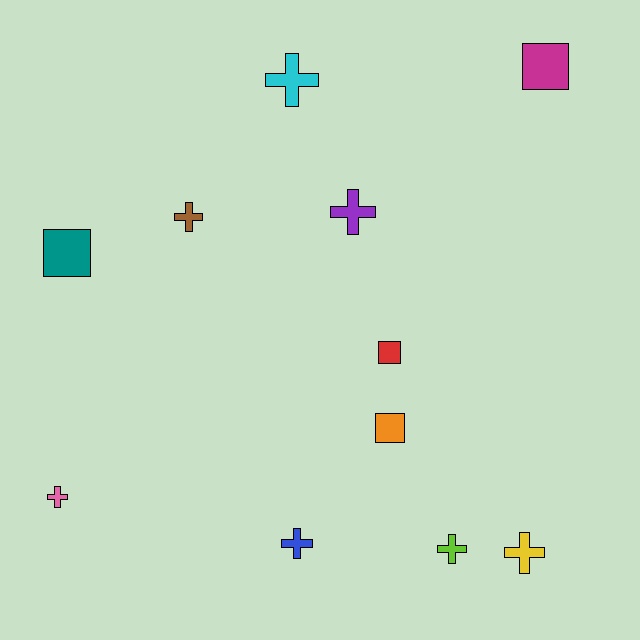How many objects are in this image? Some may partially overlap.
There are 11 objects.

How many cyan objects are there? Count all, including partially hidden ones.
There is 1 cyan object.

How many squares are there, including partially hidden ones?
There are 4 squares.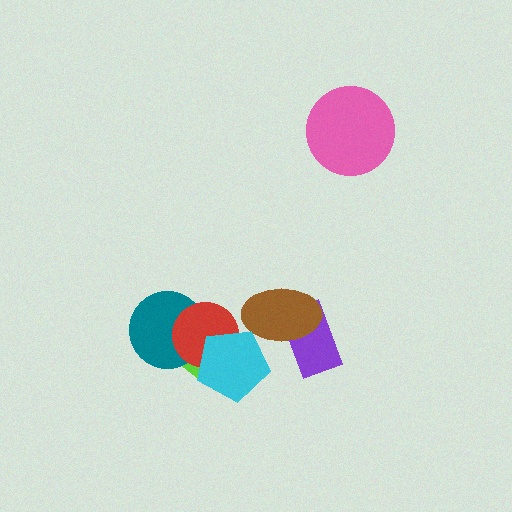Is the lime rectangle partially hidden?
Yes, it is partially covered by another shape.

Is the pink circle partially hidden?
No, no other shape covers it.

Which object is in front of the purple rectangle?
The brown ellipse is in front of the purple rectangle.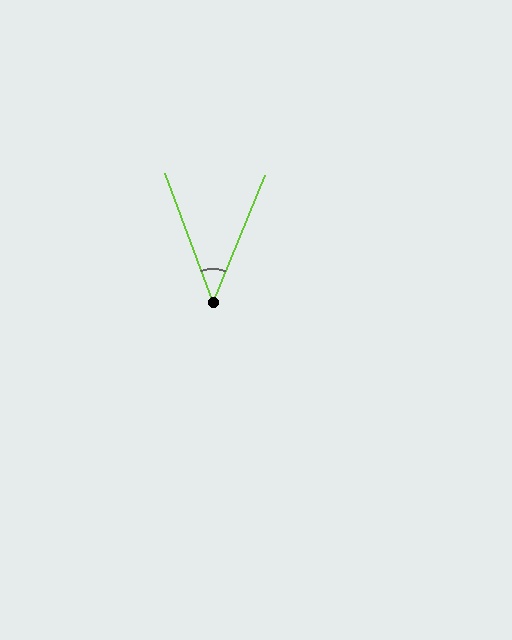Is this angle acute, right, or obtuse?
It is acute.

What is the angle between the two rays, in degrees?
Approximately 42 degrees.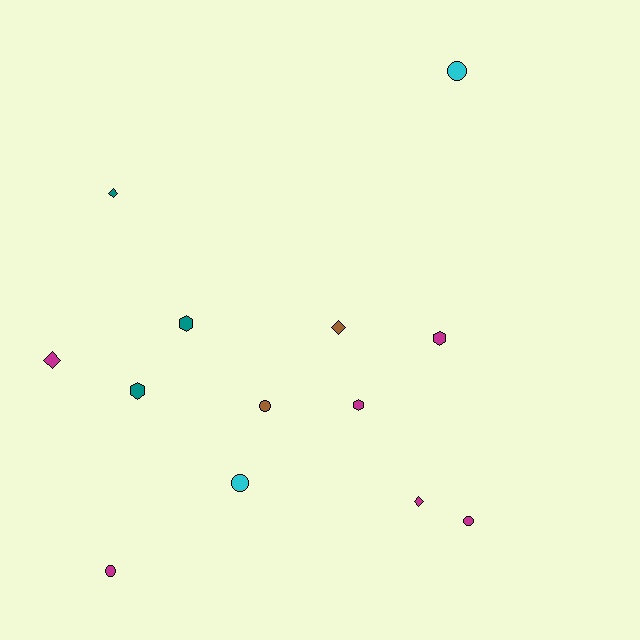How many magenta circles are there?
There are 2 magenta circles.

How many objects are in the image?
There are 13 objects.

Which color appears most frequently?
Magenta, with 6 objects.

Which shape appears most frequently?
Circle, with 5 objects.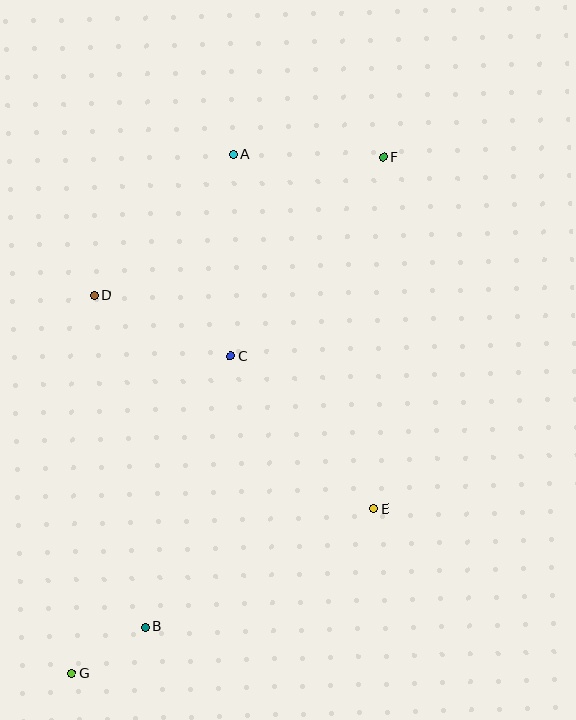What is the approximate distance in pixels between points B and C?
The distance between B and C is approximately 284 pixels.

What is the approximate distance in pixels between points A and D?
The distance between A and D is approximately 197 pixels.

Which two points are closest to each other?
Points B and G are closest to each other.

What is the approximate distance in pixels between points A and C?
The distance between A and C is approximately 201 pixels.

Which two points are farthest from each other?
Points F and G are farthest from each other.